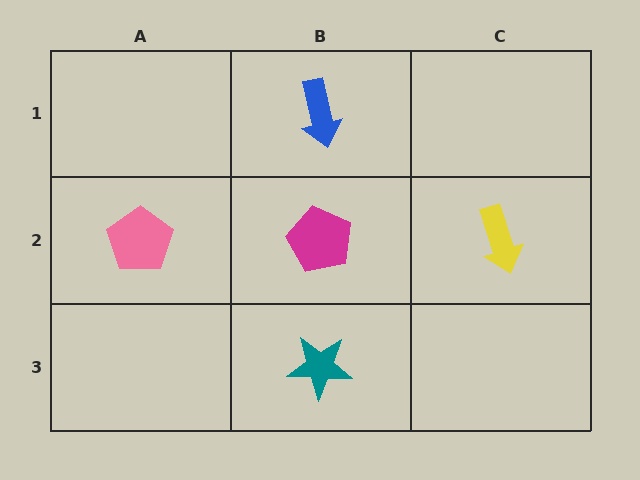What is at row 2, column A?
A pink pentagon.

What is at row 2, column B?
A magenta pentagon.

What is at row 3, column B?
A teal star.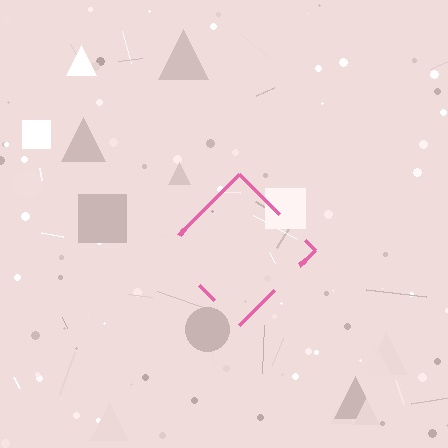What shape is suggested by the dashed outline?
The dashed outline suggests a diamond.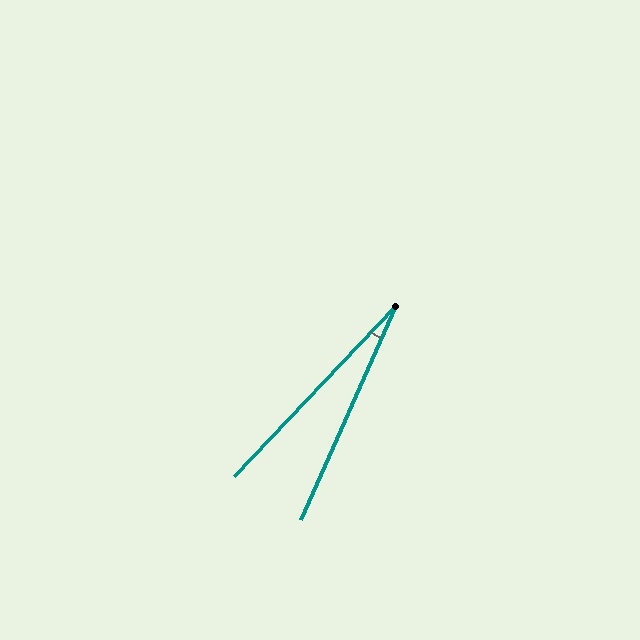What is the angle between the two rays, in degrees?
Approximately 20 degrees.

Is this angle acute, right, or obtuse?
It is acute.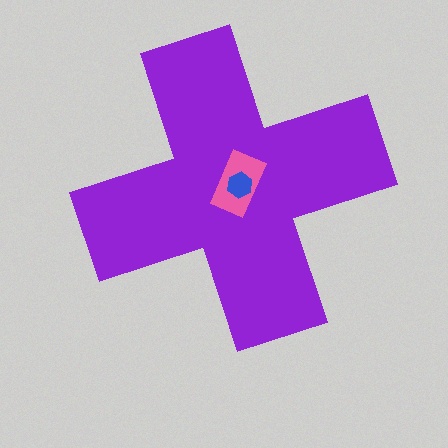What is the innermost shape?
The blue hexagon.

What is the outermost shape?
The purple cross.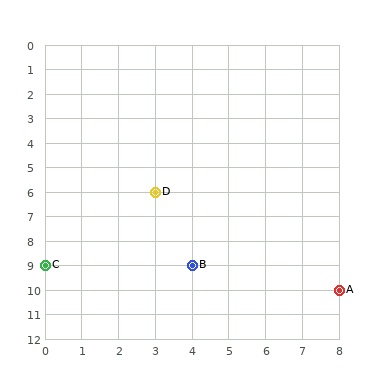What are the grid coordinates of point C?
Point C is at grid coordinates (0, 9).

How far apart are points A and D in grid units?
Points A and D are 5 columns and 4 rows apart (about 6.4 grid units diagonally).